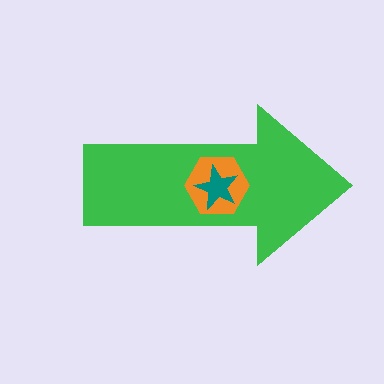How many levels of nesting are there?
3.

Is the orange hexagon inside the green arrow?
Yes.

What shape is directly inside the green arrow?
The orange hexagon.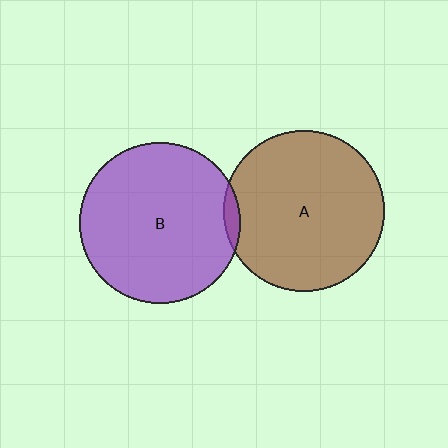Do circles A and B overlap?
Yes.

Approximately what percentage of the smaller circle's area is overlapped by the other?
Approximately 5%.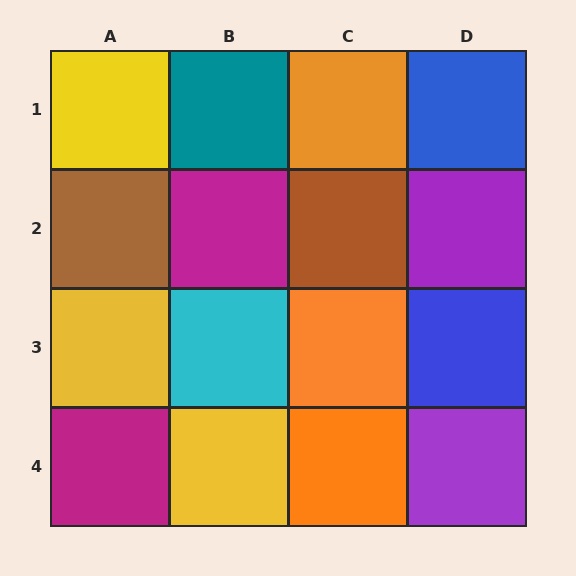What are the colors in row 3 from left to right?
Yellow, cyan, orange, blue.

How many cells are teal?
1 cell is teal.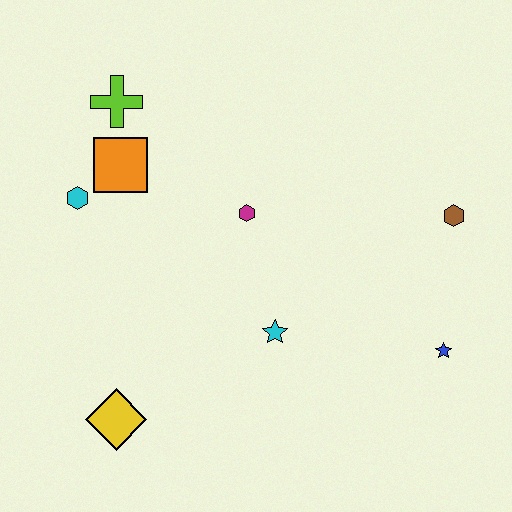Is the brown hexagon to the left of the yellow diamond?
No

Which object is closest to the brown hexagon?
The blue star is closest to the brown hexagon.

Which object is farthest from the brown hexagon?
The yellow diamond is farthest from the brown hexagon.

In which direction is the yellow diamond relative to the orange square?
The yellow diamond is below the orange square.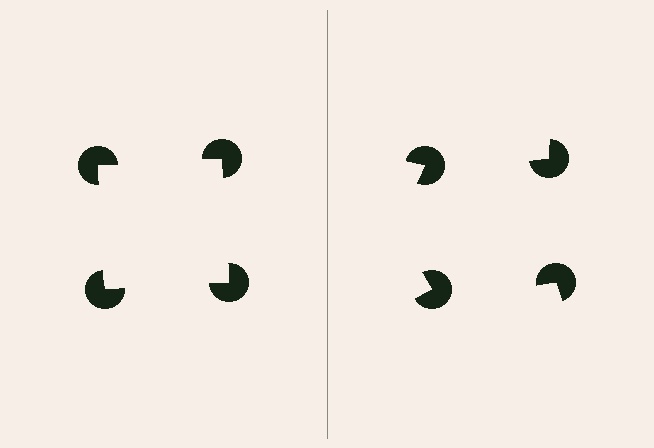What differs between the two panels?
The pac-man discs are positioned identically on both sides; only the wedge orientations differ. On the left they align to a square; on the right they are misaligned.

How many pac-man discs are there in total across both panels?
8 — 4 on each side.